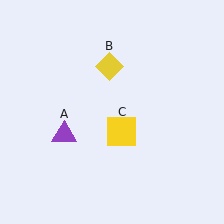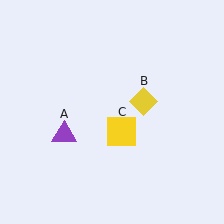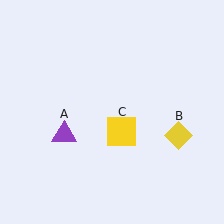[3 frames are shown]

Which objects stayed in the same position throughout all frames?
Purple triangle (object A) and yellow square (object C) remained stationary.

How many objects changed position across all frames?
1 object changed position: yellow diamond (object B).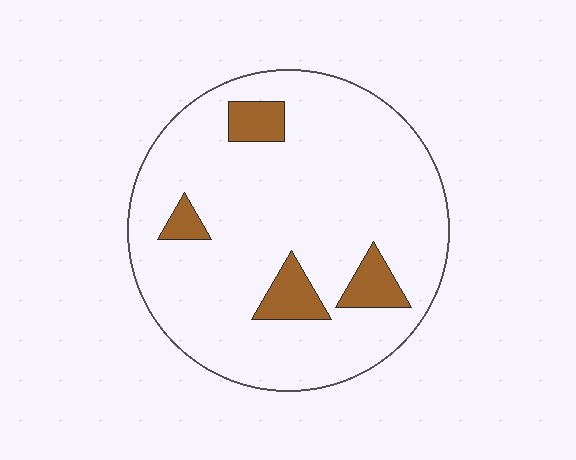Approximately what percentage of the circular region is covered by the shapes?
Approximately 10%.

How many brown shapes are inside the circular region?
4.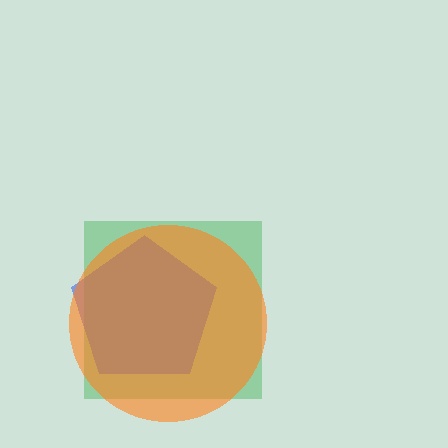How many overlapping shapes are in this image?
There are 3 overlapping shapes in the image.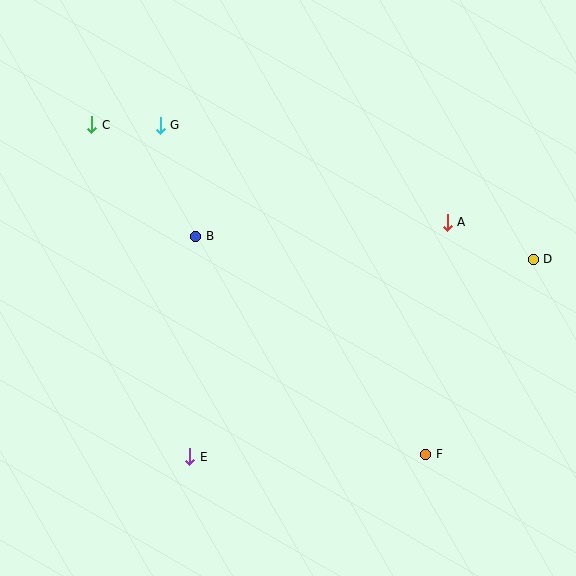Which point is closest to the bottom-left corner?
Point E is closest to the bottom-left corner.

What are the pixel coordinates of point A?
Point A is at (447, 222).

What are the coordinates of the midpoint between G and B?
The midpoint between G and B is at (178, 181).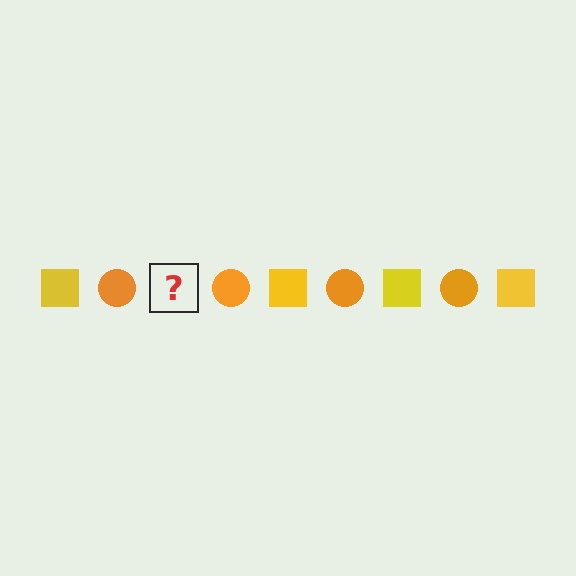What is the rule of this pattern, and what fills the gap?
The rule is that the pattern alternates between yellow square and orange circle. The gap should be filled with a yellow square.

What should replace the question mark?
The question mark should be replaced with a yellow square.